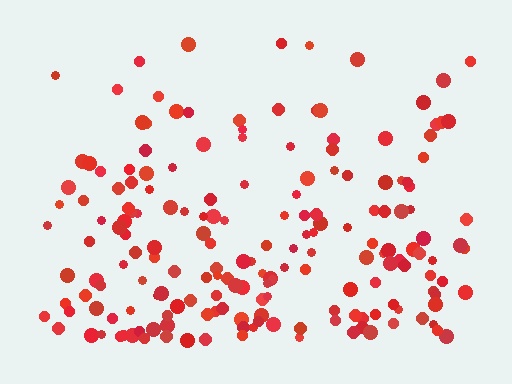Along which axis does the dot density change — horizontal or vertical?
Vertical.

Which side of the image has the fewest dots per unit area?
The top.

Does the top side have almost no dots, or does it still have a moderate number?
Still a moderate number, just noticeably fewer than the bottom.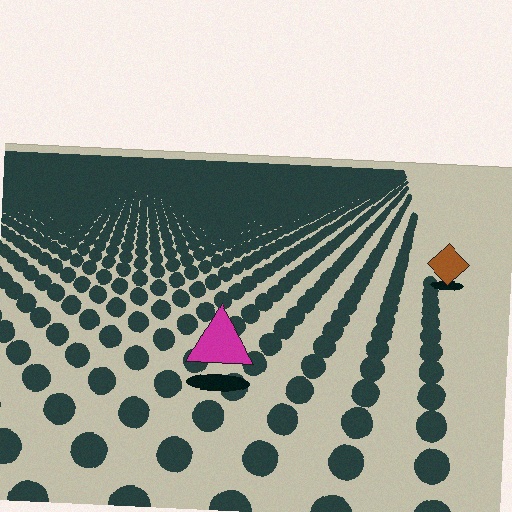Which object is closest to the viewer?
The magenta triangle is closest. The texture marks near it are larger and more spread out.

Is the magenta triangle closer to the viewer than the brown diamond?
Yes. The magenta triangle is closer — you can tell from the texture gradient: the ground texture is coarser near it.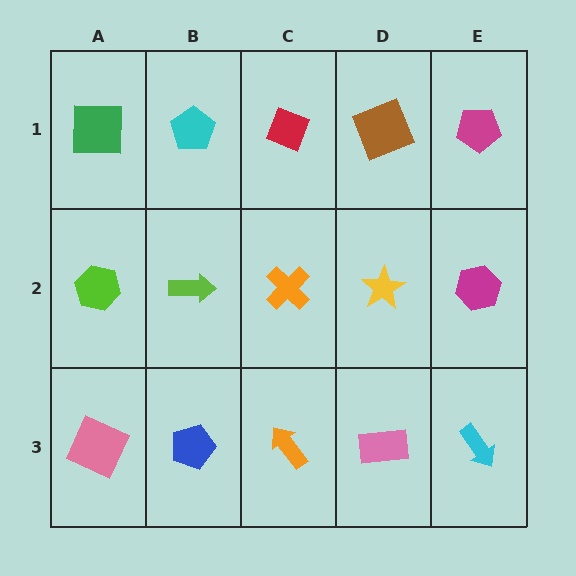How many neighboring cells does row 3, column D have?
3.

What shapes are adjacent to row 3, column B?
A lime arrow (row 2, column B), a pink square (row 3, column A), an orange arrow (row 3, column C).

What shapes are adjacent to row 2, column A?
A green square (row 1, column A), a pink square (row 3, column A), a lime arrow (row 2, column B).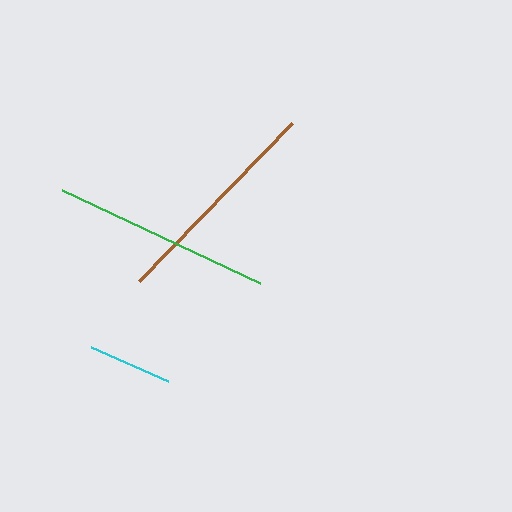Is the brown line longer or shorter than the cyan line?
The brown line is longer than the cyan line.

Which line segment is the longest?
The brown line is the longest at approximately 219 pixels.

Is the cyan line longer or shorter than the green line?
The green line is longer than the cyan line.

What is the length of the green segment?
The green segment is approximately 219 pixels long.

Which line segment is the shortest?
The cyan line is the shortest at approximately 84 pixels.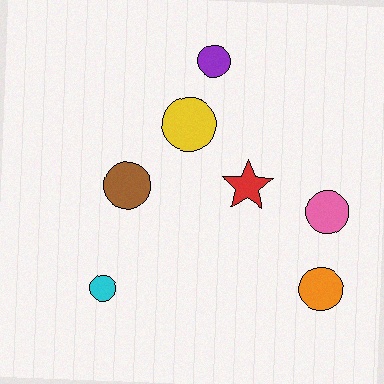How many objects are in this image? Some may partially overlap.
There are 7 objects.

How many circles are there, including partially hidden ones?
There are 6 circles.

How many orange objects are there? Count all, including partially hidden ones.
There is 1 orange object.